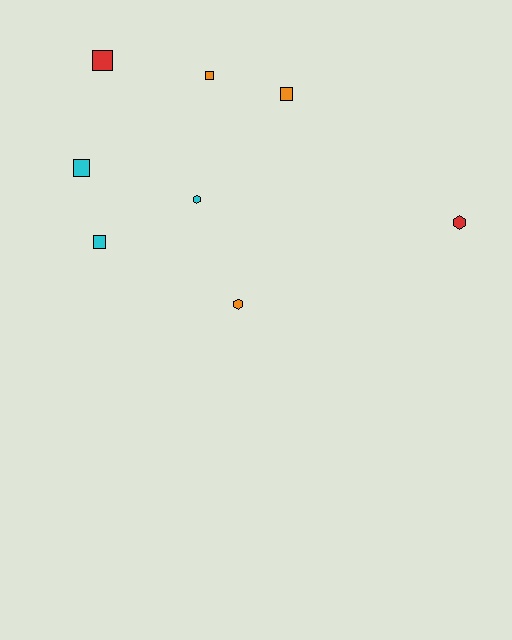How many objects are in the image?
There are 8 objects.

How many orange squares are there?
There are 2 orange squares.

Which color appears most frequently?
Cyan, with 3 objects.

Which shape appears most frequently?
Square, with 5 objects.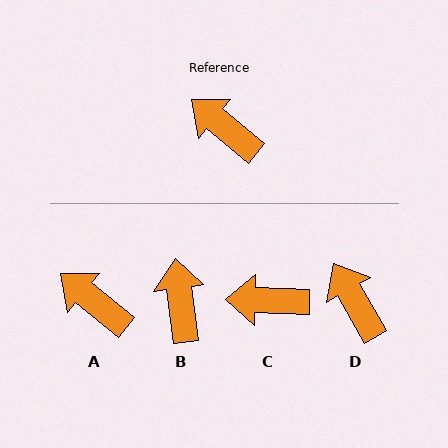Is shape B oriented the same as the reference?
No, it is off by about 44 degrees.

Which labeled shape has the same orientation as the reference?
A.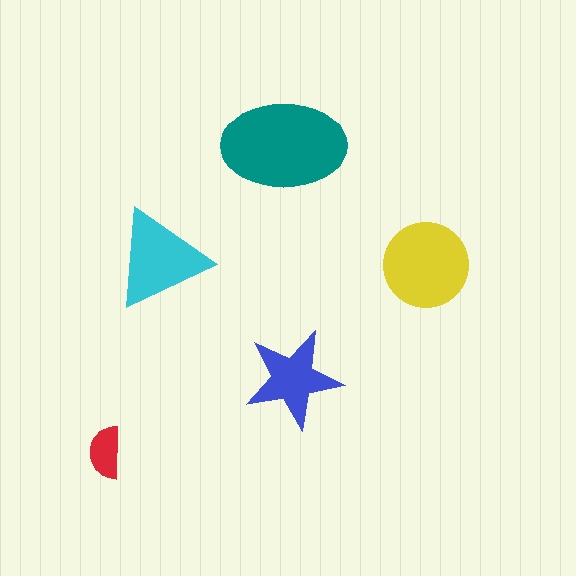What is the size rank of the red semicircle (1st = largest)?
5th.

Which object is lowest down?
The red semicircle is bottommost.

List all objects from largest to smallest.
The teal ellipse, the yellow circle, the cyan triangle, the blue star, the red semicircle.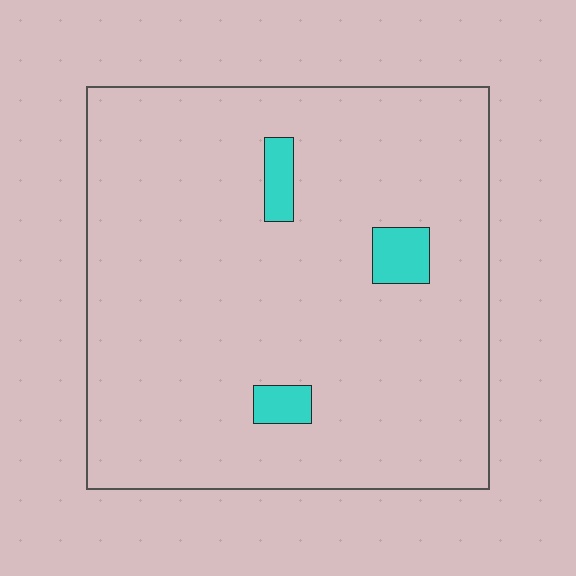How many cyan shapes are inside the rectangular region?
3.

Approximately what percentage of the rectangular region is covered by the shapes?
Approximately 5%.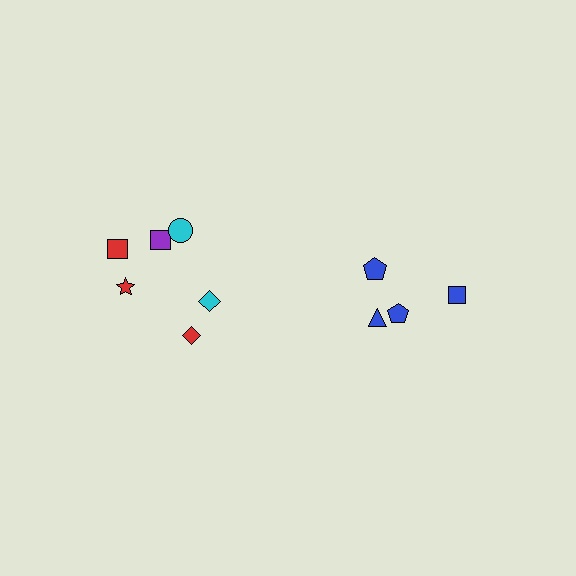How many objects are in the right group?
There are 4 objects.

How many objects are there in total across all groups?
There are 10 objects.